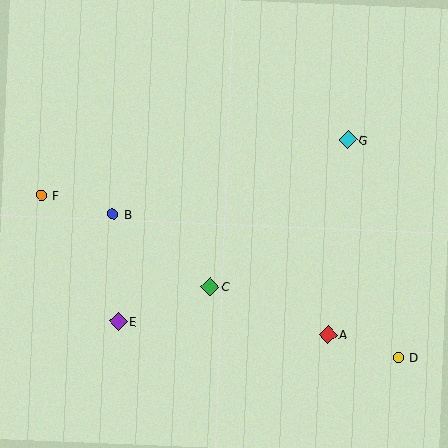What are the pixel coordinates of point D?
Point D is at (398, 357).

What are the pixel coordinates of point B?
Point B is at (113, 214).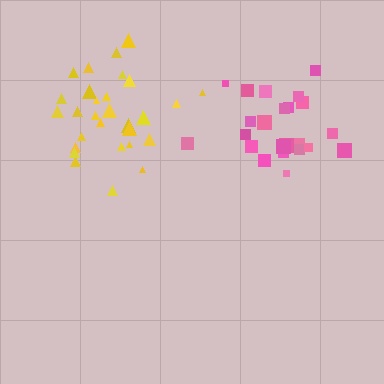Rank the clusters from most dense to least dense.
pink, yellow.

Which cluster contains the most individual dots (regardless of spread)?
Yellow (29).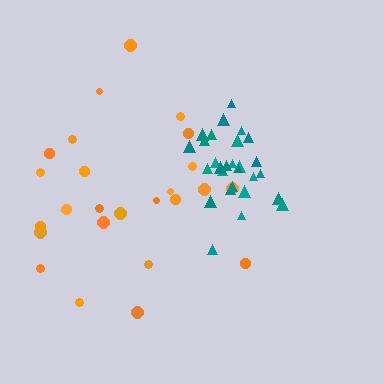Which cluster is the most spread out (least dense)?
Orange.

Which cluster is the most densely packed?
Teal.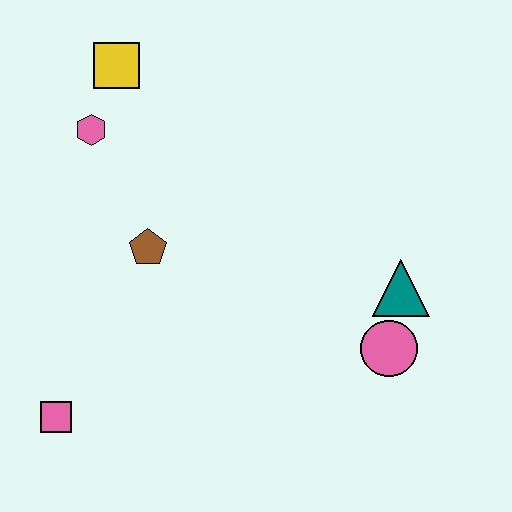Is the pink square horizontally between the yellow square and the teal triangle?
No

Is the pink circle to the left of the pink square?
No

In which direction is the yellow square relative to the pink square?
The yellow square is above the pink square.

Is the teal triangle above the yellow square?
No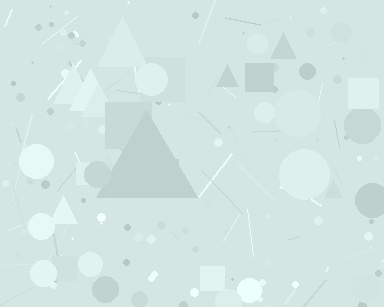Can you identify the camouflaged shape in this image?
The camouflaged shape is a triangle.